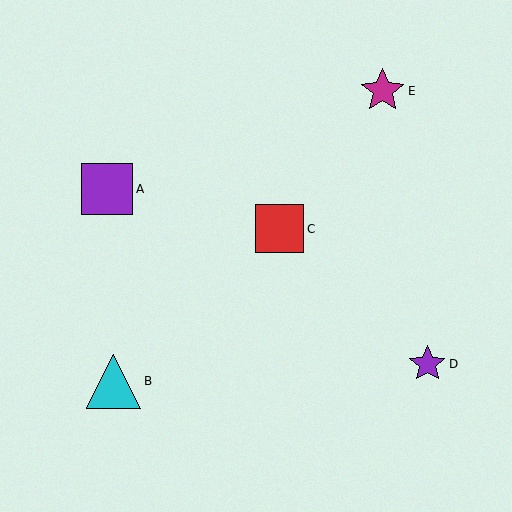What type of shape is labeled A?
Shape A is a purple square.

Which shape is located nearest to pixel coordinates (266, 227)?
The red square (labeled C) at (280, 229) is nearest to that location.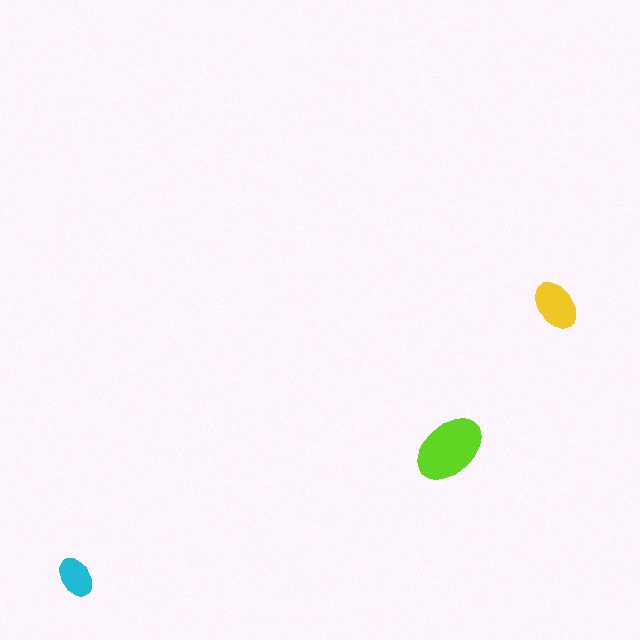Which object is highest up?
The yellow ellipse is topmost.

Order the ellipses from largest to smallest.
the lime one, the yellow one, the cyan one.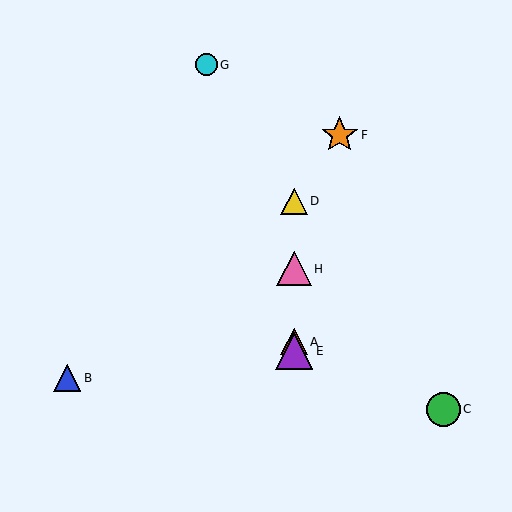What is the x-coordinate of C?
Object C is at x≈444.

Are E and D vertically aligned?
Yes, both are at x≈294.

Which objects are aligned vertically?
Objects A, D, E, H are aligned vertically.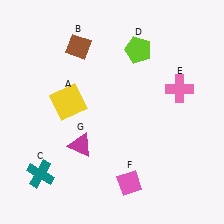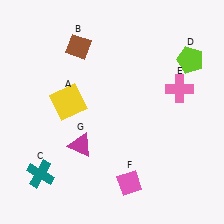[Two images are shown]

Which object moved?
The lime pentagon (D) moved right.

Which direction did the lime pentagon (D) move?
The lime pentagon (D) moved right.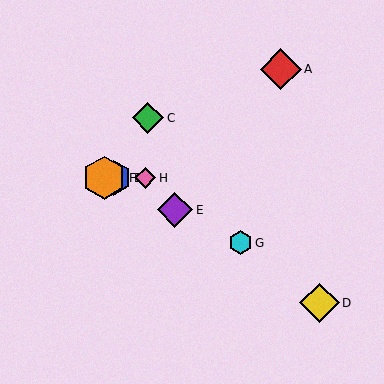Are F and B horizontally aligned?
Yes, both are at y≈178.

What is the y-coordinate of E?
Object E is at y≈210.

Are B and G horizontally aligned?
No, B is at y≈178 and G is at y≈243.